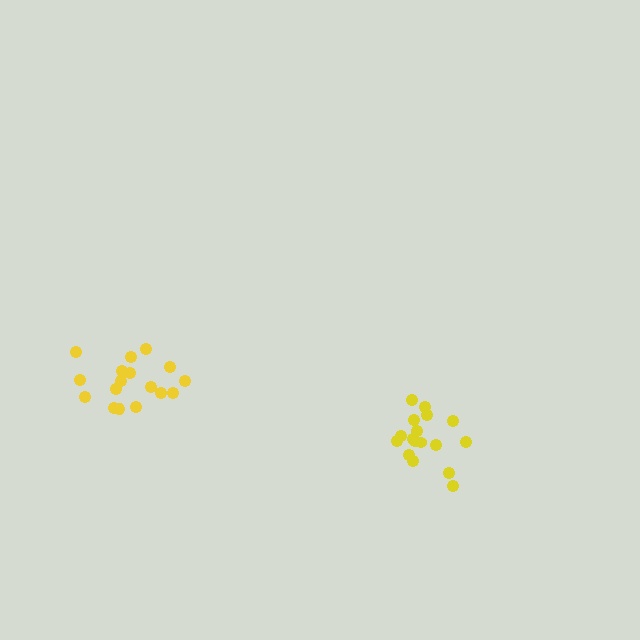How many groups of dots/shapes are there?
There are 2 groups.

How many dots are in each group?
Group 1: 17 dots, Group 2: 17 dots (34 total).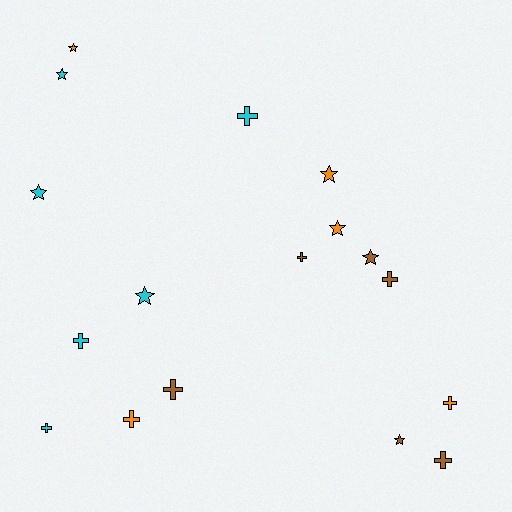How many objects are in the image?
There are 17 objects.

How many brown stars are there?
There are 2 brown stars.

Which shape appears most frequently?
Cross, with 9 objects.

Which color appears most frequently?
Brown, with 6 objects.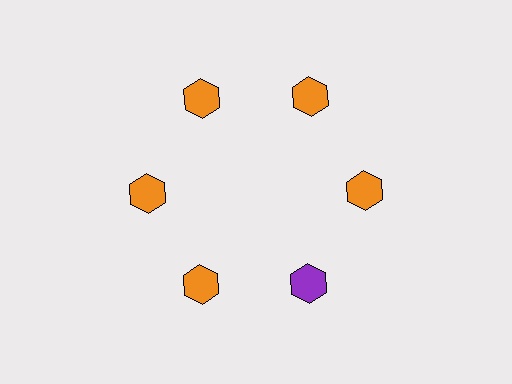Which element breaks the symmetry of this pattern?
The purple hexagon at roughly the 5 o'clock position breaks the symmetry. All other shapes are orange hexagons.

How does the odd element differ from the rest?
It has a different color: purple instead of orange.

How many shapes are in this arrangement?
There are 6 shapes arranged in a ring pattern.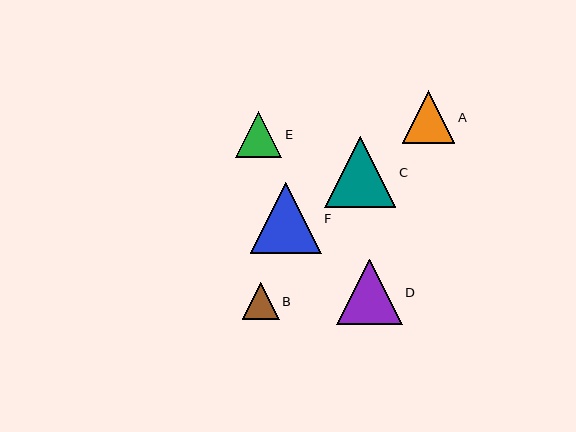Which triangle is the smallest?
Triangle B is the smallest with a size of approximately 37 pixels.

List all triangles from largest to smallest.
From largest to smallest: C, F, D, A, E, B.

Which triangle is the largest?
Triangle C is the largest with a size of approximately 71 pixels.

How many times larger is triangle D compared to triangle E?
Triangle D is approximately 1.4 times the size of triangle E.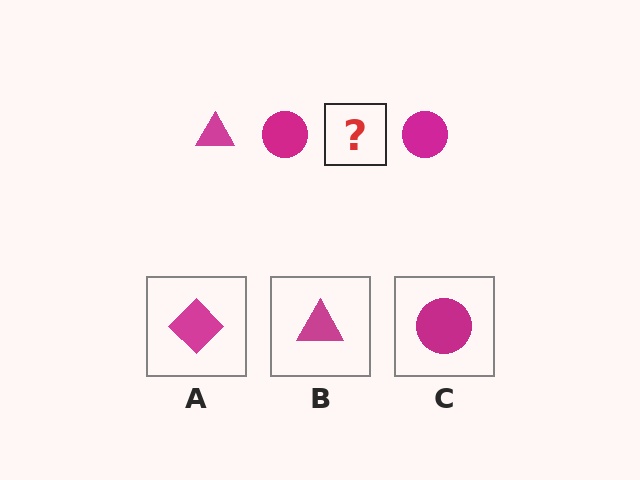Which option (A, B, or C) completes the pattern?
B.